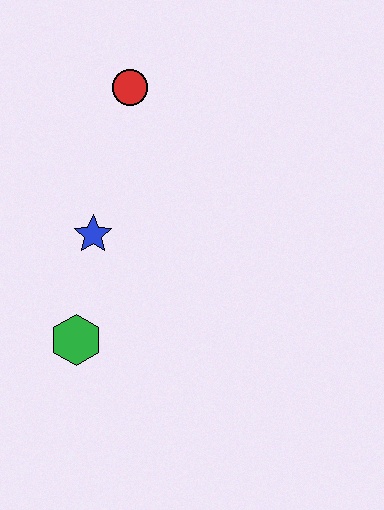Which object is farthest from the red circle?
The green hexagon is farthest from the red circle.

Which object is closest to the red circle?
The blue star is closest to the red circle.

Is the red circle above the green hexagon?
Yes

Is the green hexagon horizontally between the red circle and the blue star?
No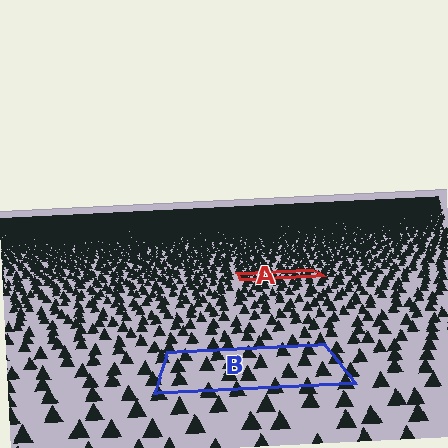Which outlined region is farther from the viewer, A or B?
Region A is farther from the viewer — the texture elements inside it appear smaller and more densely packed.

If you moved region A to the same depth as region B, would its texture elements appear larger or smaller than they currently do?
They would appear larger. At a closer depth, the same texture elements are projected at a bigger on-screen size.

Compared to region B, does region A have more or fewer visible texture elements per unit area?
Region A has more texture elements per unit area — they are packed more densely because it is farther away.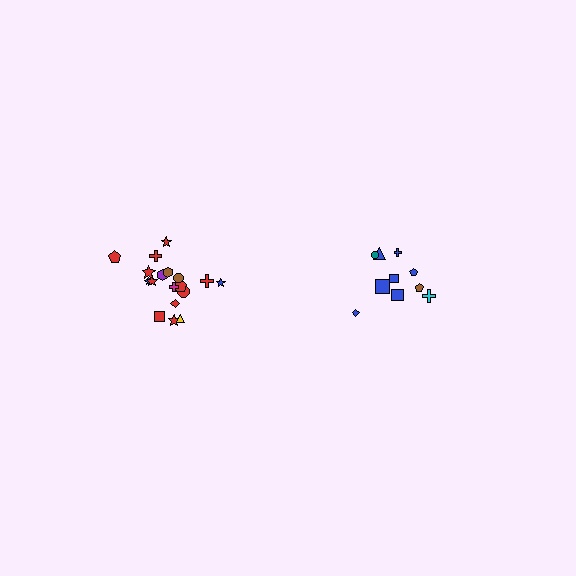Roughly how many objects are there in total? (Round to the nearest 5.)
Roughly 30 objects in total.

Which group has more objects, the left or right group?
The left group.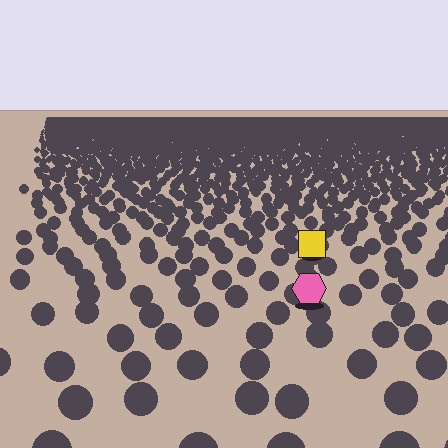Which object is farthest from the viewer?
The yellow square is farthest from the viewer. It appears smaller and the ground texture around it is denser.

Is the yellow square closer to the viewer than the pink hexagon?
No. The pink hexagon is closer — you can tell from the texture gradient: the ground texture is coarser near it.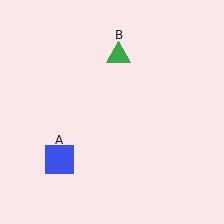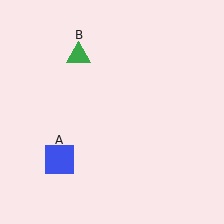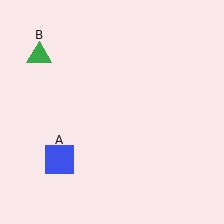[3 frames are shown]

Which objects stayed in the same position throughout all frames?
Blue square (object A) remained stationary.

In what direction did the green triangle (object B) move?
The green triangle (object B) moved left.